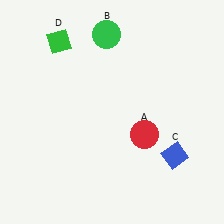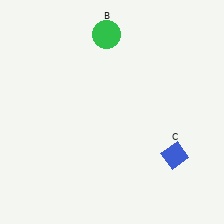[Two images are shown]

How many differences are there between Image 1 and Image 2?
There are 2 differences between the two images.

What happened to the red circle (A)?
The red circle (A) was removed in Image 2. It was in the bottom-right area of Image 1.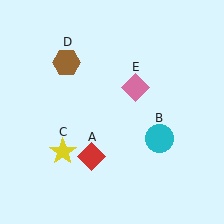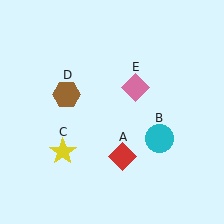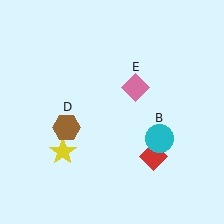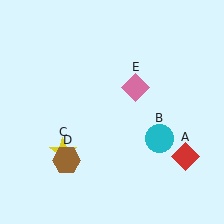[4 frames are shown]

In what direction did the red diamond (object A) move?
The red diamond (object A) moved right.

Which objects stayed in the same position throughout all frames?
Cyan circle (object B) and yellow star (object C) and pink diamond (object E) remained stationary.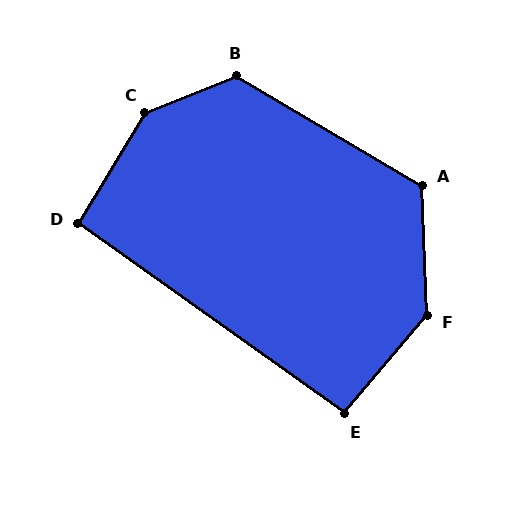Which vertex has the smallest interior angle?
D, at approximately 94 degrees.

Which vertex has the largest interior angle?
C, at approximately 143 degrees.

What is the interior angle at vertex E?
Approximately 94 degrees (approximately right).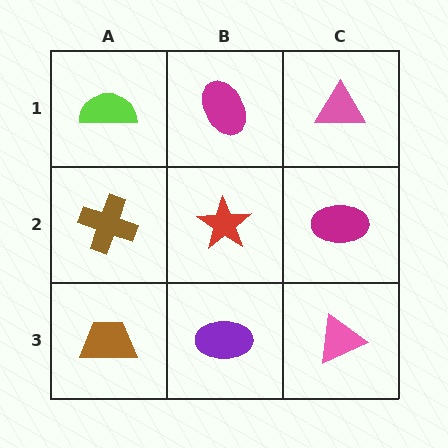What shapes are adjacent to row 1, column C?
A magenta ellipse (row 2, column C), a magenta ellipse (row 1, column B).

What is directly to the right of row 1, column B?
A pink triangle.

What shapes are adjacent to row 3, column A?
A brown cross (row 2, column A), a purple ellipse (row 3, column B).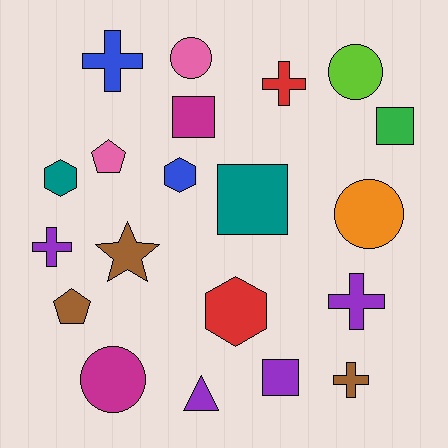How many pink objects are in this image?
There are 2 pink objects.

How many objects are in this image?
There are 20 objects.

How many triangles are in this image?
There is 1 triangle.